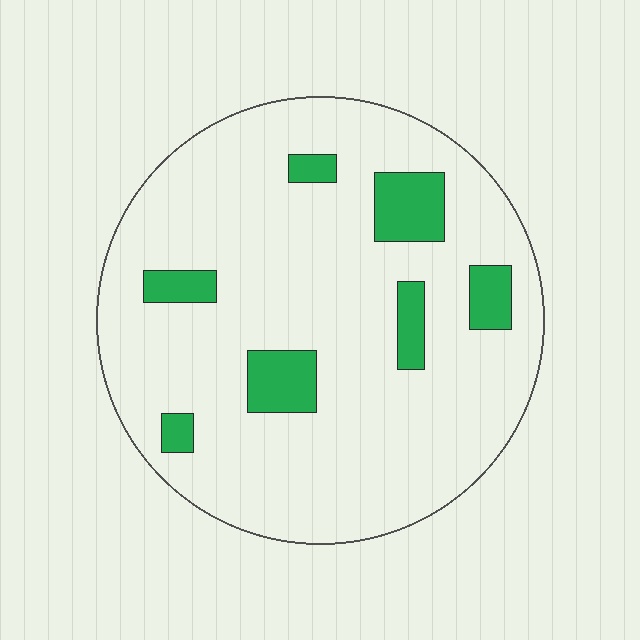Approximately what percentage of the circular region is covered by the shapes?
Approximately 15%.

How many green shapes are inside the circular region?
7.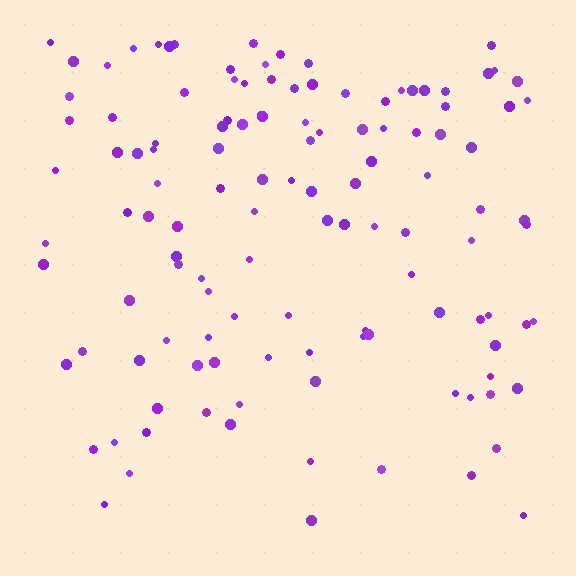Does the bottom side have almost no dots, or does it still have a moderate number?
Still a moderate number, just noticeably fewer than the top.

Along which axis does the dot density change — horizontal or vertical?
Vertical.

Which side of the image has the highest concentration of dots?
The top.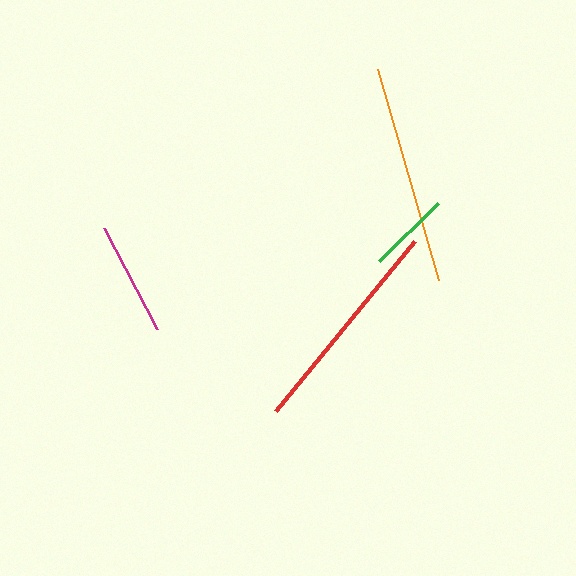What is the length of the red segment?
The red segment is approximately 220 pixels long.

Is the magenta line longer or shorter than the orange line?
The orange line is longer than the magenta line.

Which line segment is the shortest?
The green line is the shortest at approximately 82 pixels.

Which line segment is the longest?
The red line is the longest at approximately 220 pixels.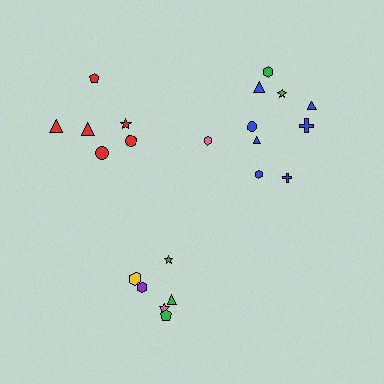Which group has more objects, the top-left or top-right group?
The top-right group.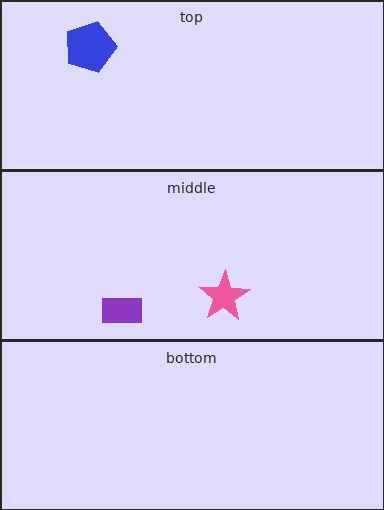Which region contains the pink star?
The middle region.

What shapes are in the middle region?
The purple rectangle, the pink star.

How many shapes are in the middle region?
2.